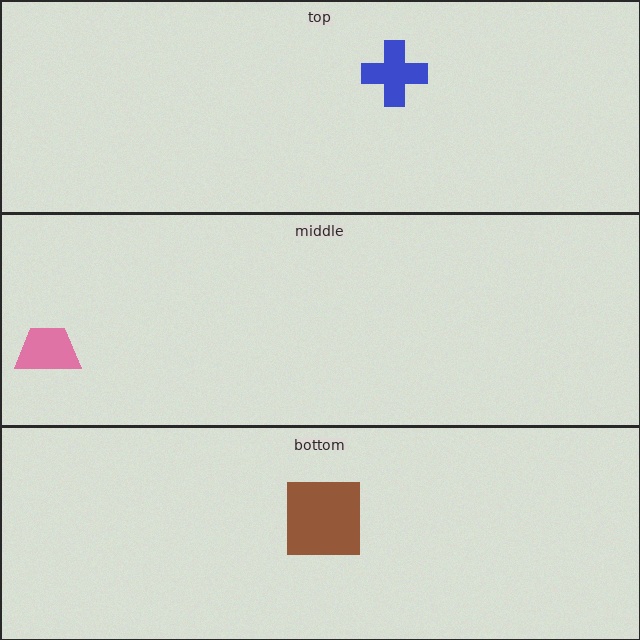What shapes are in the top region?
The blue cross.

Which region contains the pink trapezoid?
The middle region.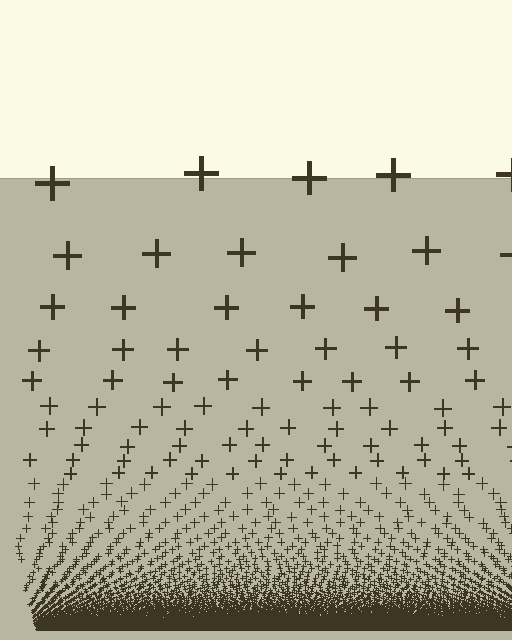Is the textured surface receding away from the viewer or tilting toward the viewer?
The surface appears to tilt toward the viewer. Texture elements get larger and sparser toward the top.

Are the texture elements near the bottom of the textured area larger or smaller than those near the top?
Smaller. The gradient is inverted — elements near the bottom are smaller and denser.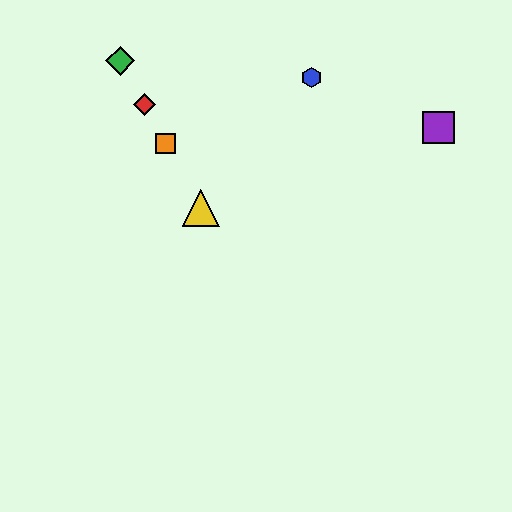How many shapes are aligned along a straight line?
4 shapes (the red diamond, the green diamond, the yellow triangle, the orange square) are aligned along a straight line.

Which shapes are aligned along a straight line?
The red diamond, the green diamond, the yellow triangle, the orange square are aligned along a straight line.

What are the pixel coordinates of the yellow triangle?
The yellow triangle is at (201, 208).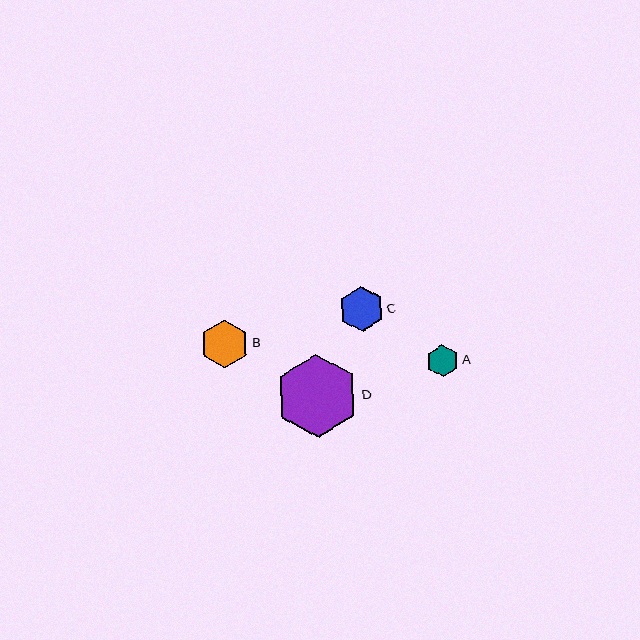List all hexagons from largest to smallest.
From largest to smallest: D, B, C, A.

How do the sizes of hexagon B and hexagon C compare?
Hexagon B and hexagon C are approximately the same size.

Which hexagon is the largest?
Hexagon D is the largest with a size of approximately 83 pixels.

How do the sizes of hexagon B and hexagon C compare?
Hexagon B and hexagon C are approximately the same size.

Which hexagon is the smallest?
Hexagon A is the smallest with a size of approximately 32 pixels.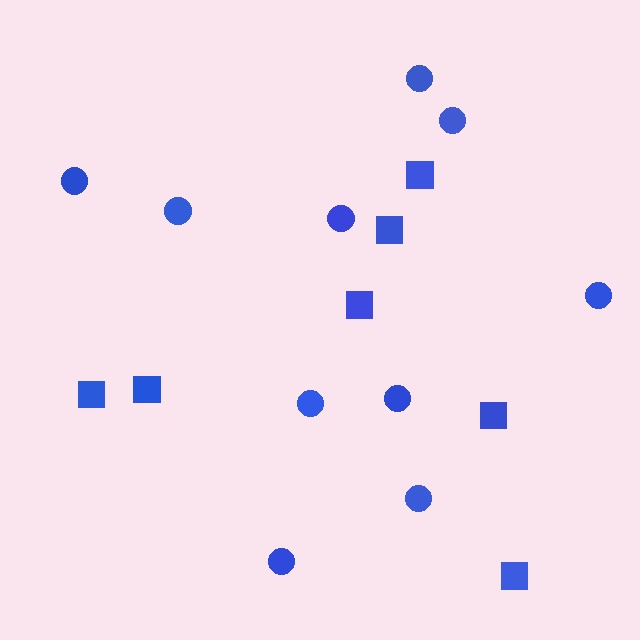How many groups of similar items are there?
There are 2 groups: one group of circles (10) and one group of squares (7).